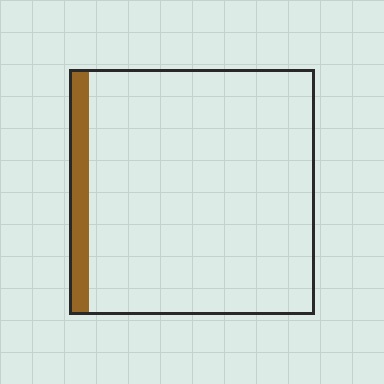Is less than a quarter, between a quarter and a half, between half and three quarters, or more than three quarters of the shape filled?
Less than a quarter.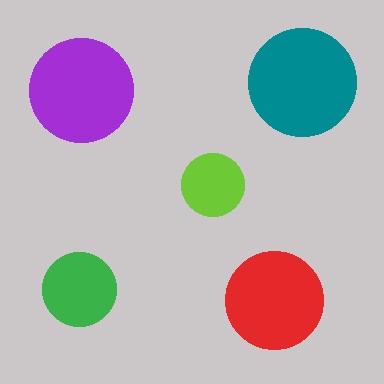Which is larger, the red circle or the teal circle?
The teal one.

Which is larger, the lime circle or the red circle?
The red one.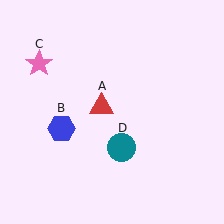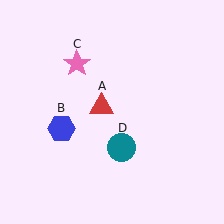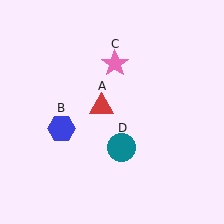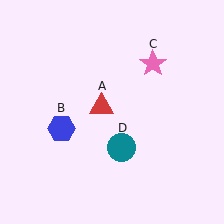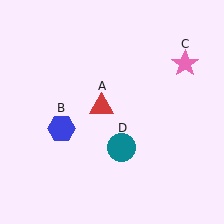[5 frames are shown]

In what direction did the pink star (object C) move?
The pink star (object C) moved right.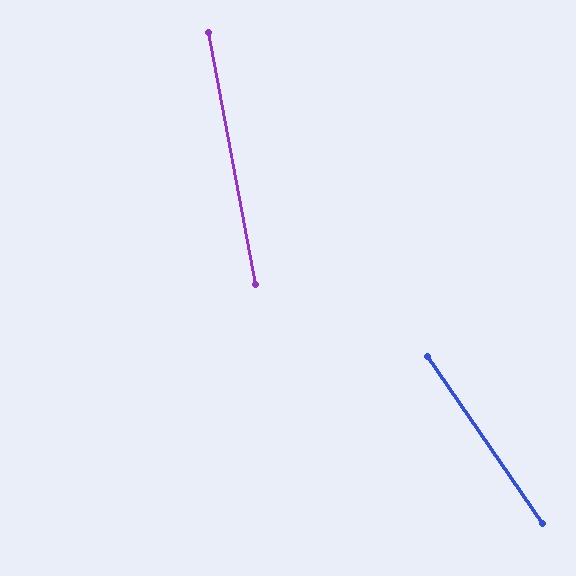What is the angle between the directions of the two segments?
Approximately 24 degrees.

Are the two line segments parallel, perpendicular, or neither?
Neither parallel nor perpendicular — they differ by about 24°.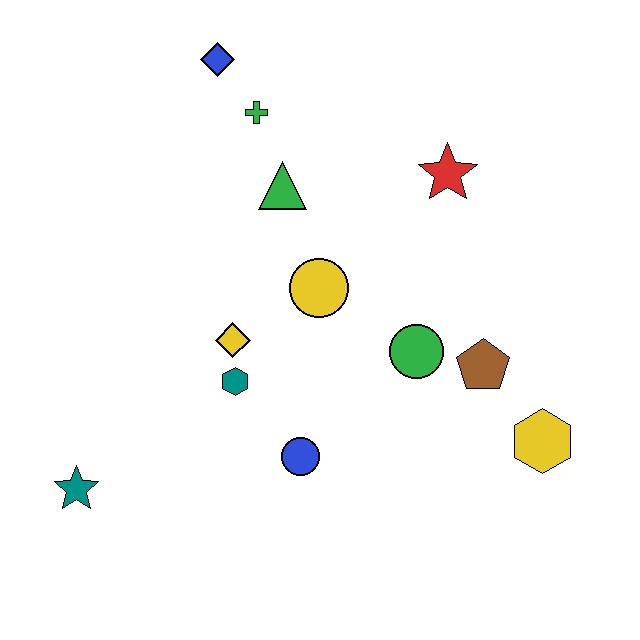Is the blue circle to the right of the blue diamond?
Yes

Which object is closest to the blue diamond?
The green cross is closest to the blue diamond.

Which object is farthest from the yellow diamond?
The yellow hexagon is farthest from the yellow diamond.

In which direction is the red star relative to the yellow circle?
The red star is to the right of the yellow circle.